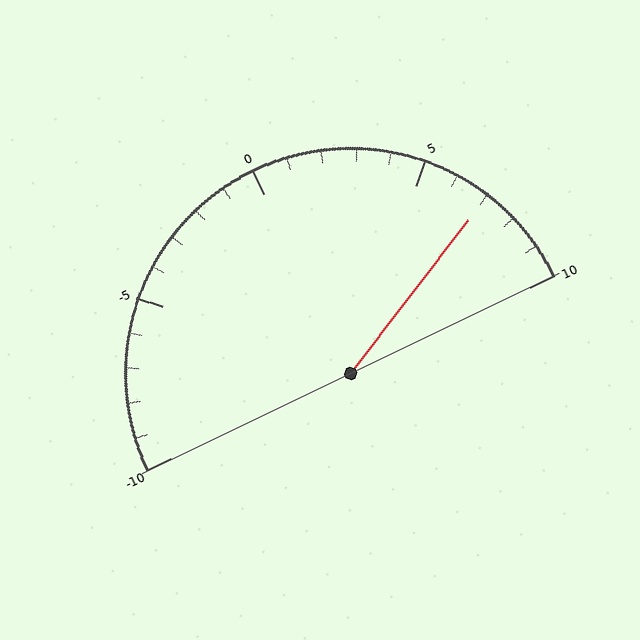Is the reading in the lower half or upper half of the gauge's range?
The reading is in the upper half of the range (-10 to 10).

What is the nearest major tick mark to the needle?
The nearest major tick mark is 5.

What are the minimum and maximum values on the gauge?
The gauge ranges from -10 to 10.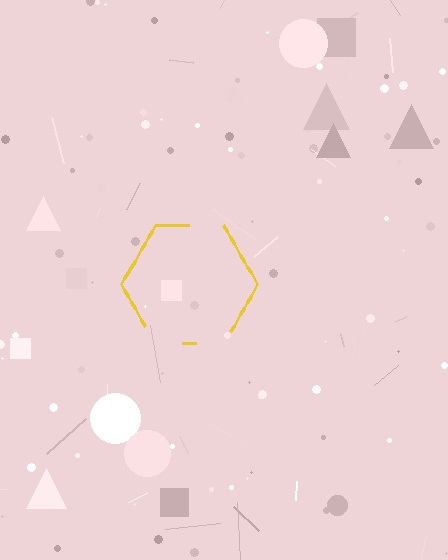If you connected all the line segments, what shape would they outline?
They would outline a hexagon.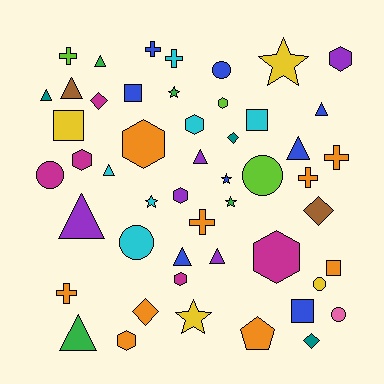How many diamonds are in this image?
There are 5 diamonds.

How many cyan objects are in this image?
There are 6 cyan objects.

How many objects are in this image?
There are 50 objects.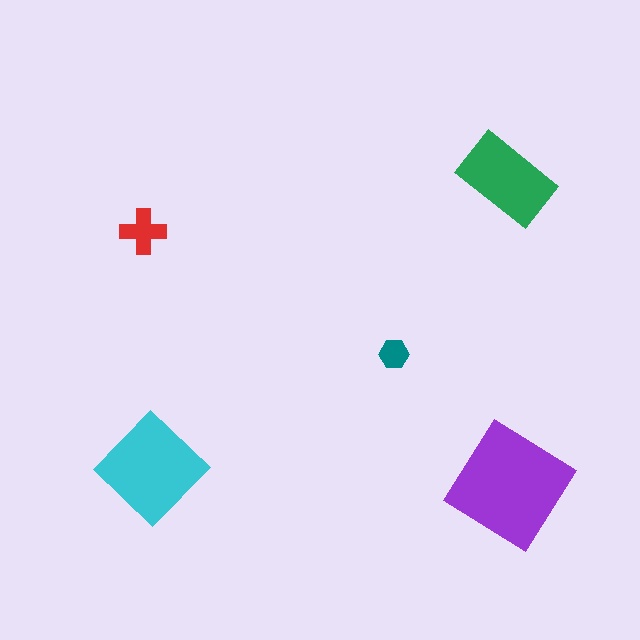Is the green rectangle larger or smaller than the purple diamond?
Smaller.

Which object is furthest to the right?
The purple diamond is rightmost.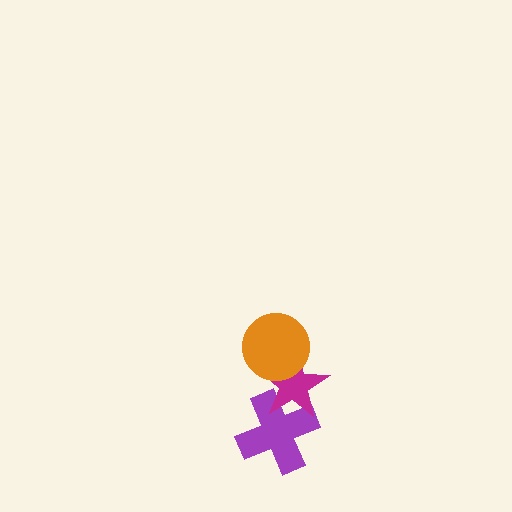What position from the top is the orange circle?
The orange circle is 1st from the top.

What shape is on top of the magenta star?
The orange circle is on top of the magenta star.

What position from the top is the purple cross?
The purple cross is 3rd from the top.